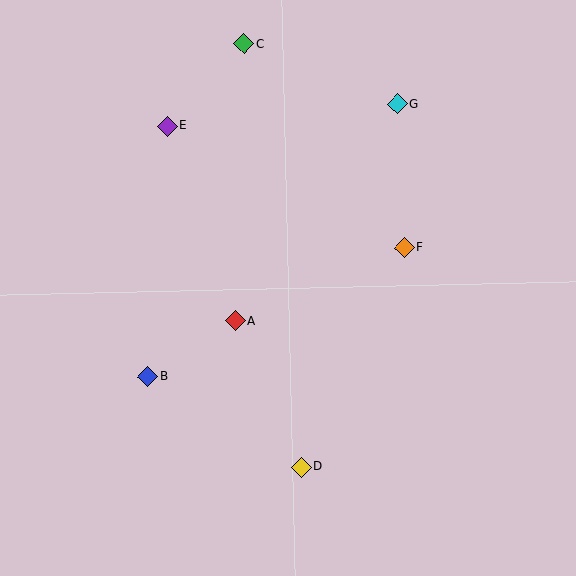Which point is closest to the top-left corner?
Point E is closest to the top-left corner.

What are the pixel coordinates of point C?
Point C is at (244, 44).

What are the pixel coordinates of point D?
Point D is at (302, 467).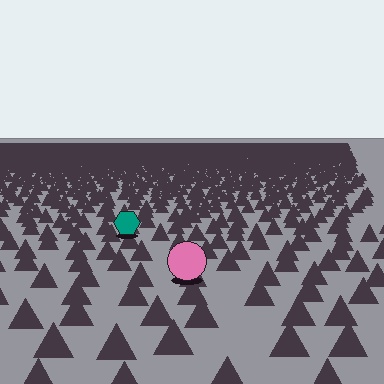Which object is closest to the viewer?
The pink circle is closest. The texture marks near it are larger and more spread out.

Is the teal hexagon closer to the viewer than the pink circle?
No. The pink circle is closer — you can tell from the texture gradient: the ground texture is coarser near it.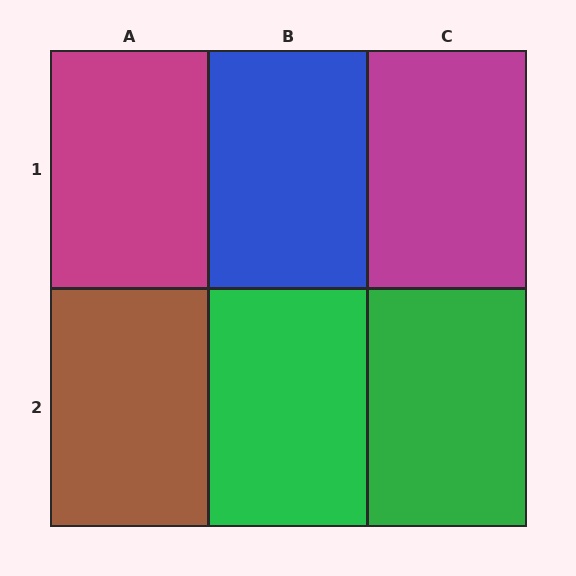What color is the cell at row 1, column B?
Blue.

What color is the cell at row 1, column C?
Magenta.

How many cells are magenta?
2 cells are magenta.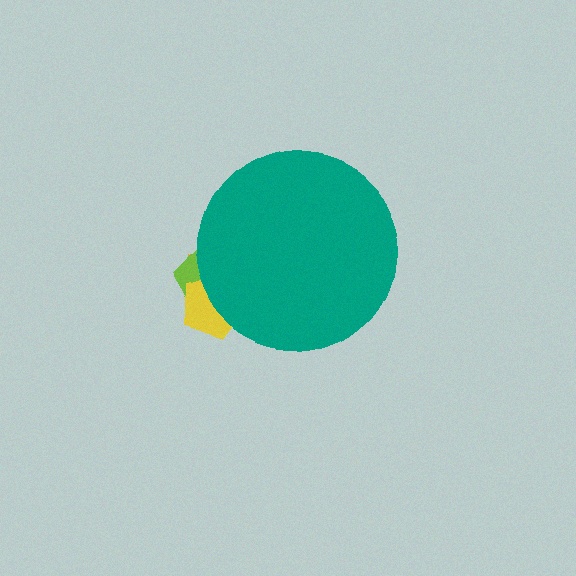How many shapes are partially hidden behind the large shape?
3 shapes are partially hidden.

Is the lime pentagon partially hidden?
Yes, the lime pentagon is partially hidden behind the teal circle.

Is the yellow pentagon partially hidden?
Yes, the yellow pentagon is partially hidden behind the teal circle.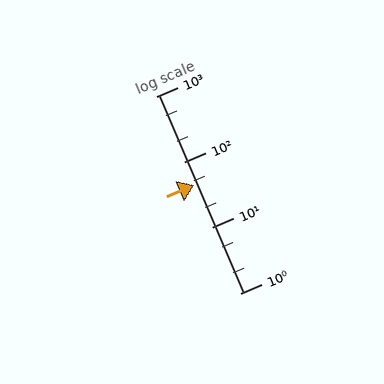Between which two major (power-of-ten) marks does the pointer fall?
The pointer is between 10 and 100.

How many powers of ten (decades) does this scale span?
The scale spans 3 decades, from 1 to 1000.